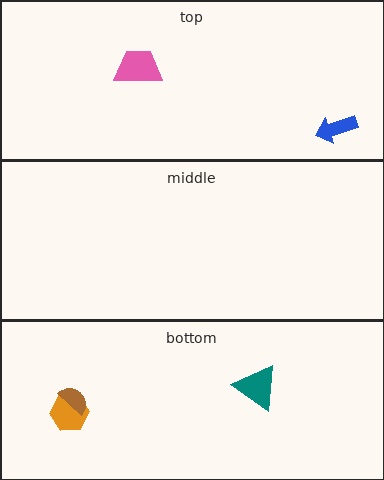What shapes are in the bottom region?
The orange hexagon, the teal triangle, the brown semicircle.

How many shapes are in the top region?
2.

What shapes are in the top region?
The pink trapezoid, the blue arrow.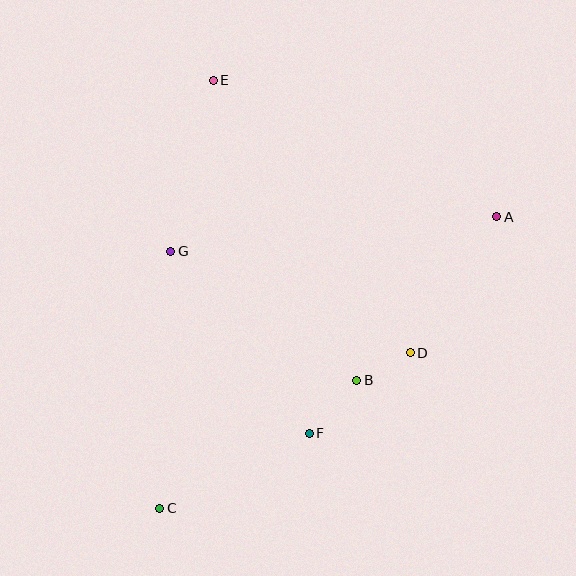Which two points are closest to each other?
Points B and D are closest to each other.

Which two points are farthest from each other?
Points A and C are farthest from each other.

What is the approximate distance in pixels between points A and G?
The distance between A and G is approximately 328 pixels.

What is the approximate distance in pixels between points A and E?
The distance between A and E is approximately 314 pixels.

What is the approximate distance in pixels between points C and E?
The distance between C and E is approximately 431 pixels.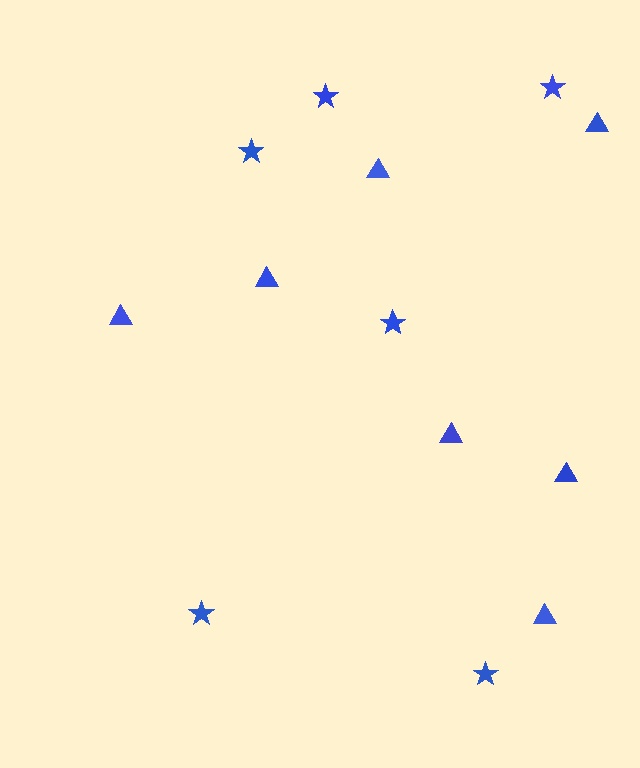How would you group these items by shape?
There are 2 groups: one group of stars (6) and one group of triangles (7).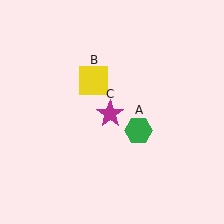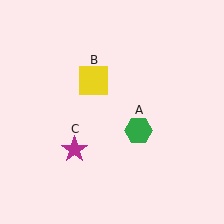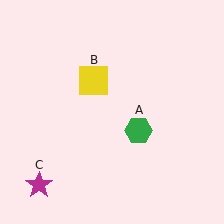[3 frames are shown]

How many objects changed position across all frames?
1 object changed position: magenta star (object C).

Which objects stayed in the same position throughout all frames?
Green hexagon (object A) and yellow square (object B) remained stationary.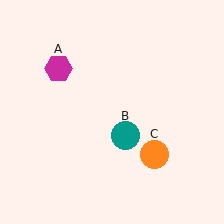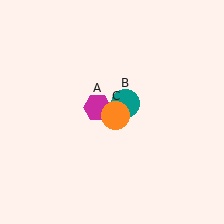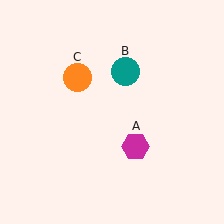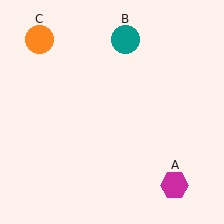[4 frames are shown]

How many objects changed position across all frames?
3 objects changed position: magenta hexagon (object A), teal circle (object B), orange circle (object C).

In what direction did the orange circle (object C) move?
The orange circle (object C) moved up and to the left.